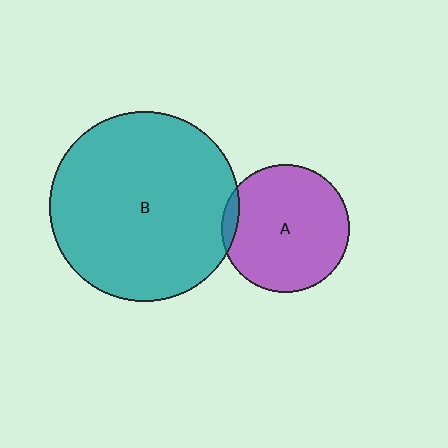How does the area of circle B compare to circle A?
Approximately 2.2 times.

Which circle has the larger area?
Circle B (teal).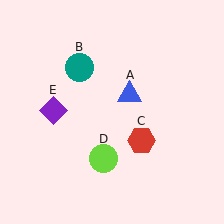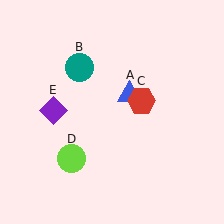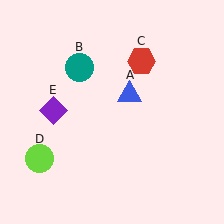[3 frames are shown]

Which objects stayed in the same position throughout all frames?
Blue triangle (object A) and teal circle (object B) and purple diamond (object E) remained stationary.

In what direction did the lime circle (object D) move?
The lime circle (object D) moved left.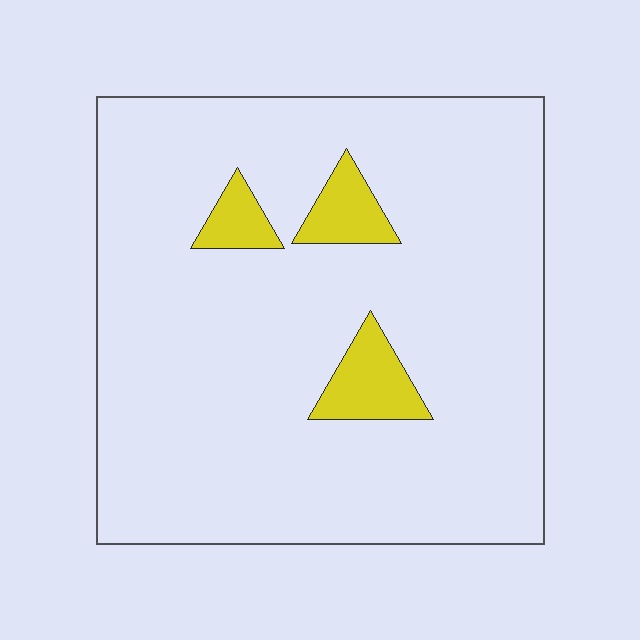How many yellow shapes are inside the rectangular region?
3.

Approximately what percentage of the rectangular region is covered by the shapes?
Approximately 10%.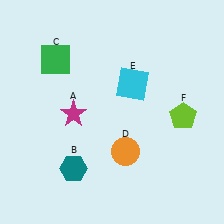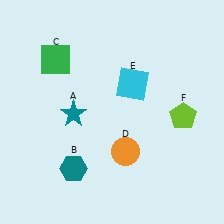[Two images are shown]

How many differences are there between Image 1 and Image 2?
There is 1 difference between the two images.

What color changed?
The star (A) changed from magenta in Image 1 to teal in Image 2.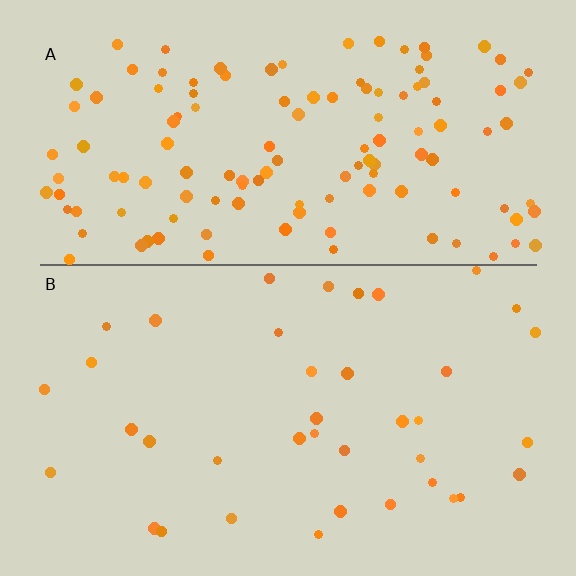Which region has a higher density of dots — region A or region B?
A (the top).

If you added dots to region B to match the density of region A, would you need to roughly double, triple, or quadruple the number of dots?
Approximately triple.